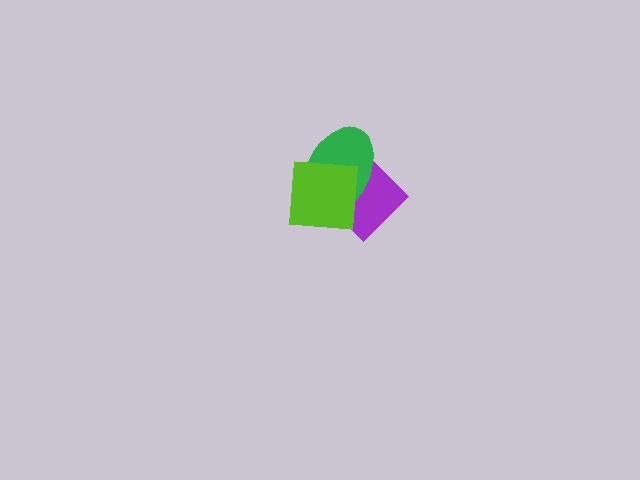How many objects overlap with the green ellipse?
2 objects overlap with the green ellipse.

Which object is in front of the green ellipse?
The lime square is in front of the green ellipse.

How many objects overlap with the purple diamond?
2 objects overlap with the purple diamond.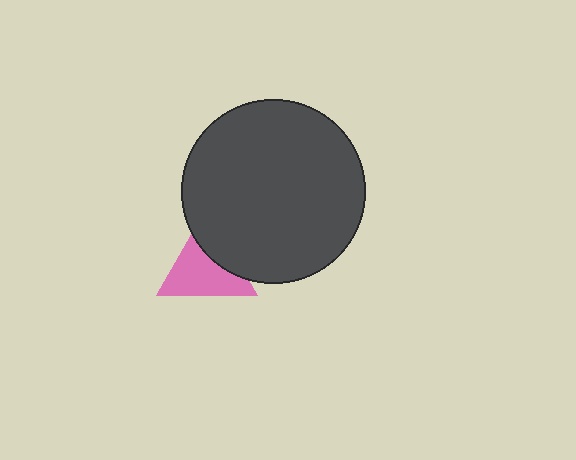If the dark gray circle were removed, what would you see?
You would see the complete pink triangle.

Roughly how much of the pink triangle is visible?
Most of it is visible (roughly 66%).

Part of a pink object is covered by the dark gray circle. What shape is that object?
It is a triangle.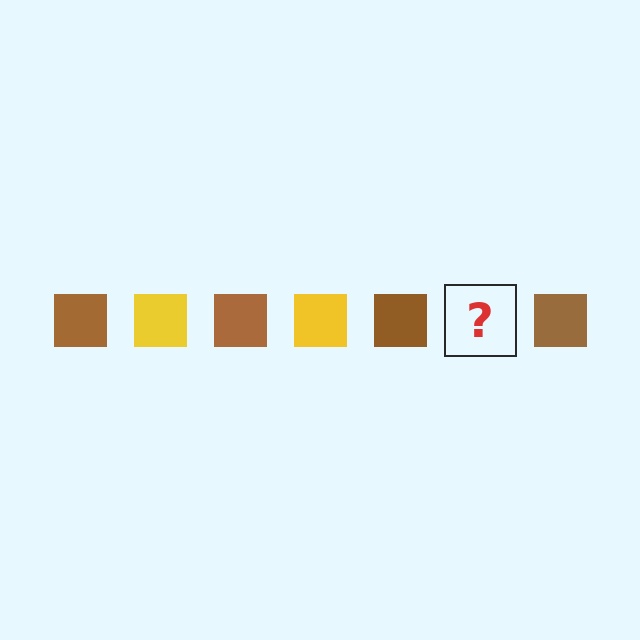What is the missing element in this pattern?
The missing element is a yellow square.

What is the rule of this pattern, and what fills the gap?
The rule is that the pattern cycles through brown, yellow squares. The gap should be filled with a yellow square.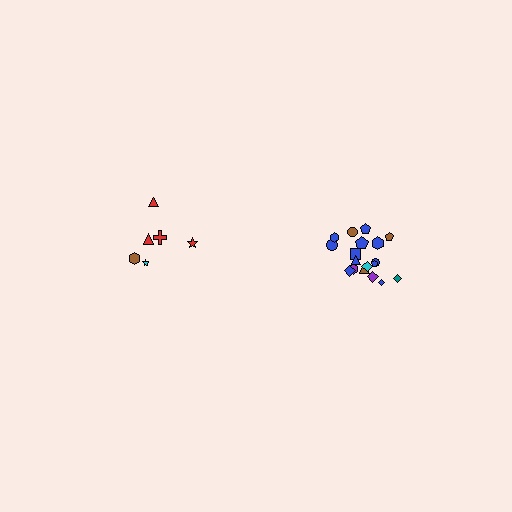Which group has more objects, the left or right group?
The right group.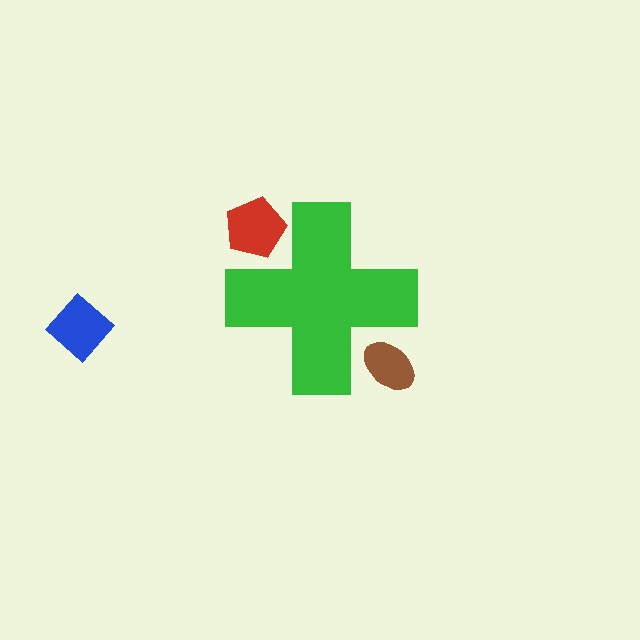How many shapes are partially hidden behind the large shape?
2 shapes are partially hidden.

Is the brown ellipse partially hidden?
Yes, the brown ellipse is partially hidden behind the green cross.